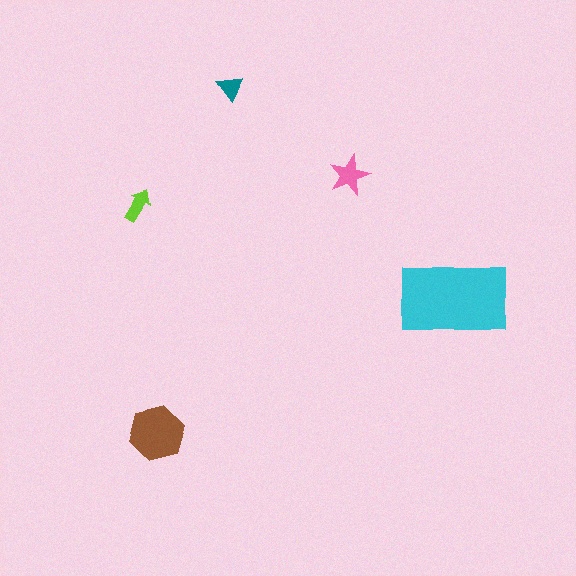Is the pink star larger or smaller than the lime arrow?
Larger.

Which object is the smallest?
The teal triangle.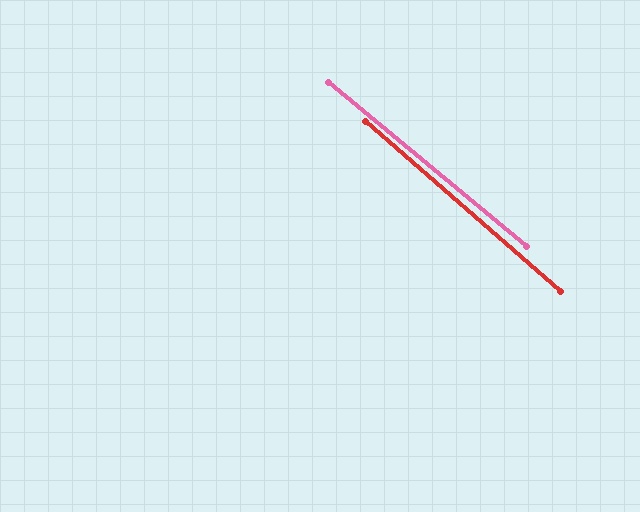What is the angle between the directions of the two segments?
Approximately 1 degree.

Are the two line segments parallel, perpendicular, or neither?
Parallel — their directions differ by only 1.5°.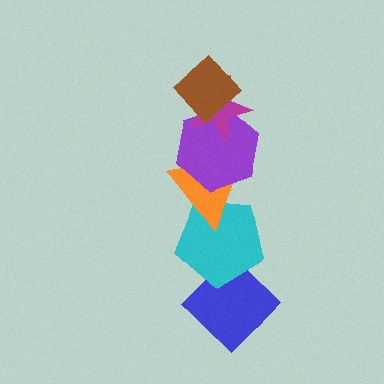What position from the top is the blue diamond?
The blue diamond is 6th from the top.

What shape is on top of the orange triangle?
The purple hexagon is on top of the orange triangle.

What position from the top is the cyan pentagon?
The cyan pentagon is 5th from the top.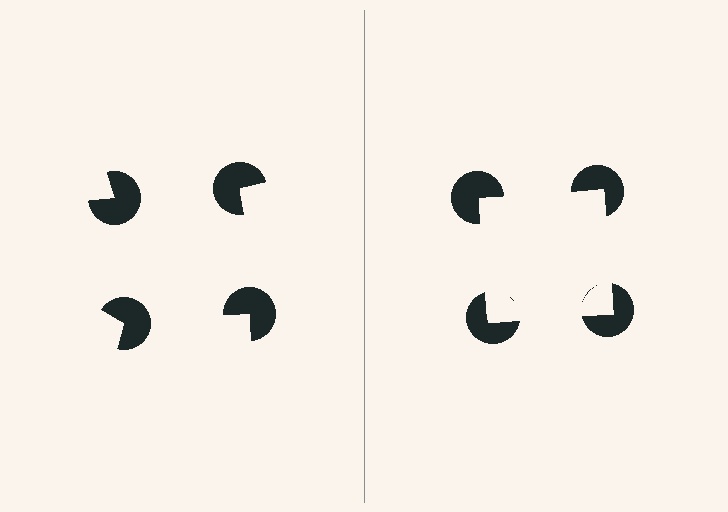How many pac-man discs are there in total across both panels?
8 — 4 on each side.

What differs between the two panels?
The pac-man discs are positioned identically on both sides; only the wedge orientations differ. On the right they align to a square; on the left they are misaligned.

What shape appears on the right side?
An illusory square.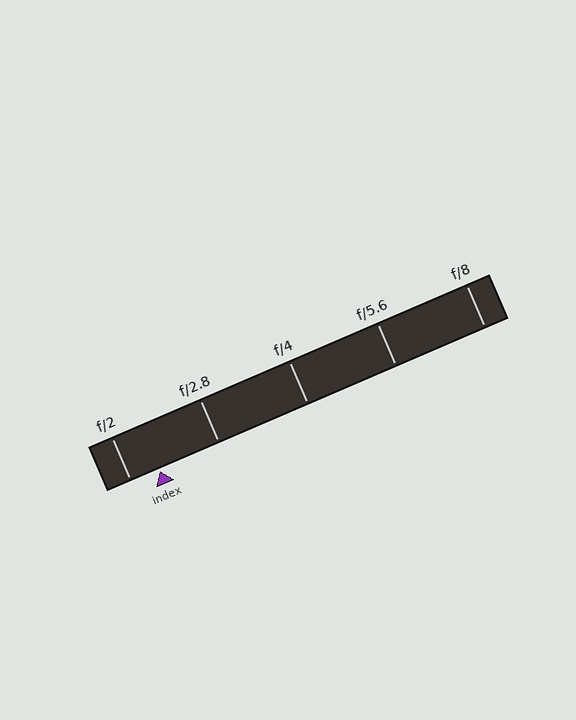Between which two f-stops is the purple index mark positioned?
The index mark is between f/2 and f/2.8.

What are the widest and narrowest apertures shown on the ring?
The widest aperture shown is f/2 and the narrowest is f/8.